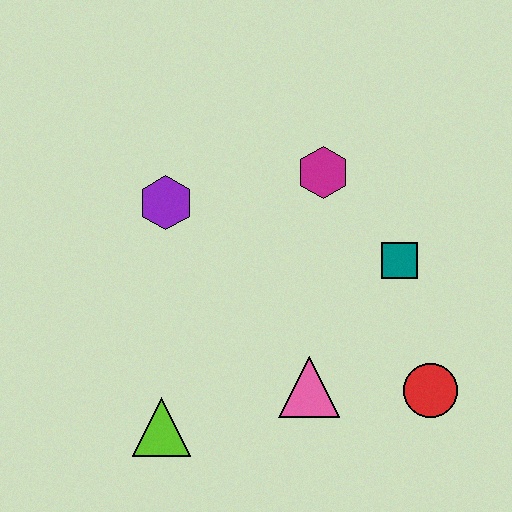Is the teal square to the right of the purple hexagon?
Yes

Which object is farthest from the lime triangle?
The magenta hexagon is farthest from the lime triangle.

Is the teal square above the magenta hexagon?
No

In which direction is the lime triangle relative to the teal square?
The lime triangle is to the left of the teal square.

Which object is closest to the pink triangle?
The red circle is closest to the pink triangle.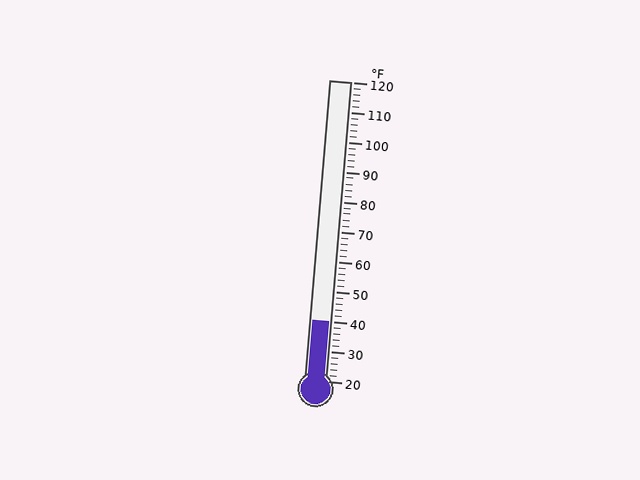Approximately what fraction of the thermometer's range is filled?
The thermometer is filled to approximately 20% of its range.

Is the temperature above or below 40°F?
The temperature is at 40°F.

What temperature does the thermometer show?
The thermometer shows approximately 40°F.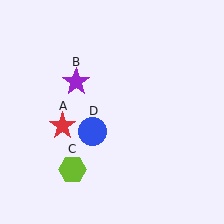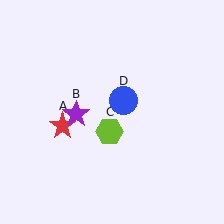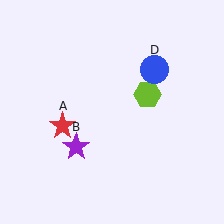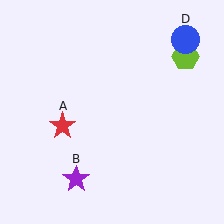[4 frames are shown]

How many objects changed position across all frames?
3 objects changed position: purple star (object B), lime hexagon (object C), blue circle (object D).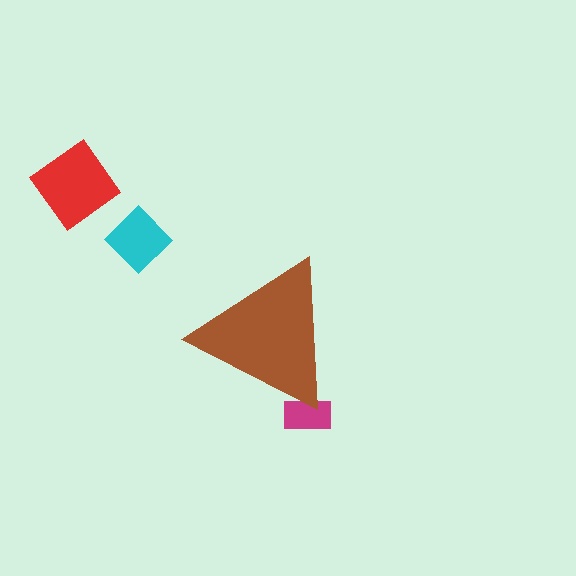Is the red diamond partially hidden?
No, the red diamond is fully visible.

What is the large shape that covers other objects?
A brown triangle.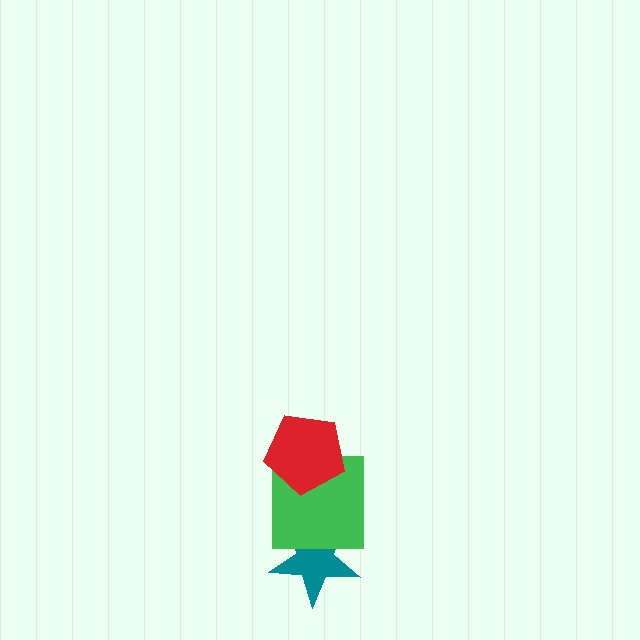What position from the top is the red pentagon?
The red pentagon is 1st from the top.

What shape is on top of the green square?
The red pentagon is on top of the green square.